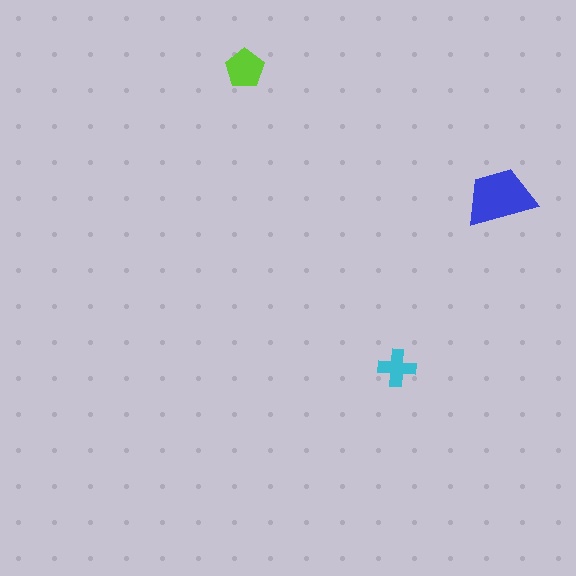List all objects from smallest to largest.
The cyan cross, the lime pentagon, the blue trapezoid.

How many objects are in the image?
There are 3 objects in the image.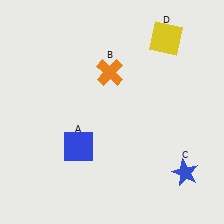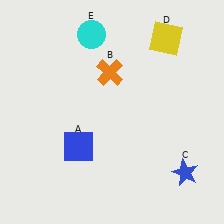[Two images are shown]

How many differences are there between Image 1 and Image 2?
There is 1 difference between the two images.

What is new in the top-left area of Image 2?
A cyan circle (E) was added in the top-left area of Image 2.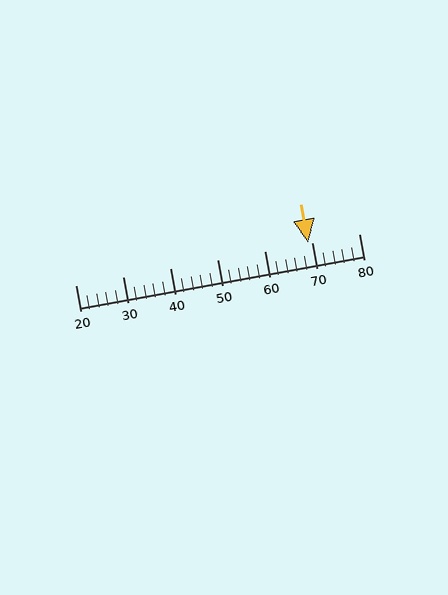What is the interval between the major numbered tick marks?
The major tick marks are spaced 10 units apart.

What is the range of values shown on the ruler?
The ruler shows values from 20 to 80.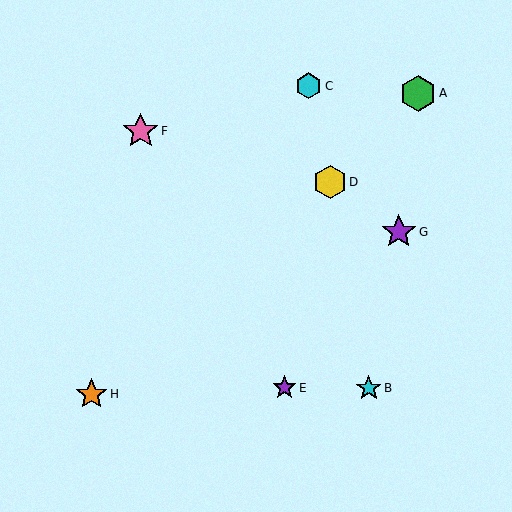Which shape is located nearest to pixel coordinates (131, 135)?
The pink star (labeled F) at (141, 131) is nearest to that location.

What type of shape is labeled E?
Shape E is a purple star.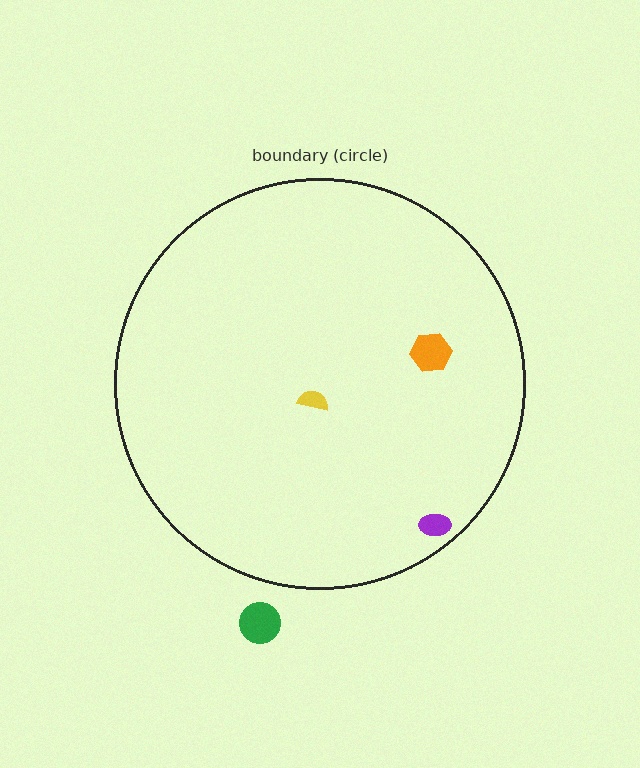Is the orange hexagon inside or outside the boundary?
Inside.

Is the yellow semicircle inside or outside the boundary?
Inside.